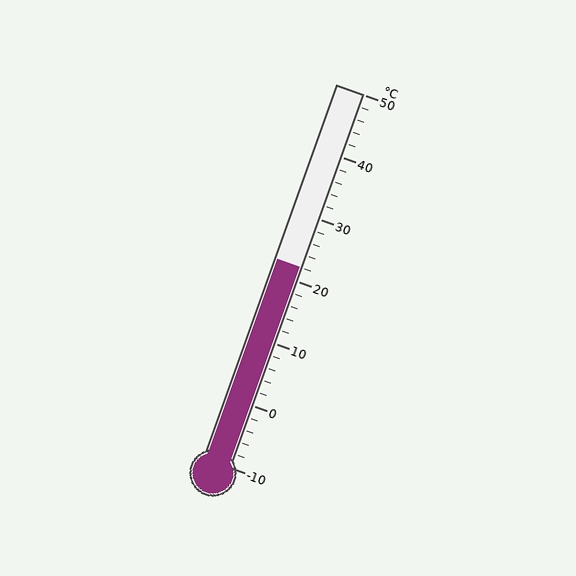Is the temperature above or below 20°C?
The temperature is above 20°C.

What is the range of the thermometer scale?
The thermometer scale ranges from -10°C to 50°C.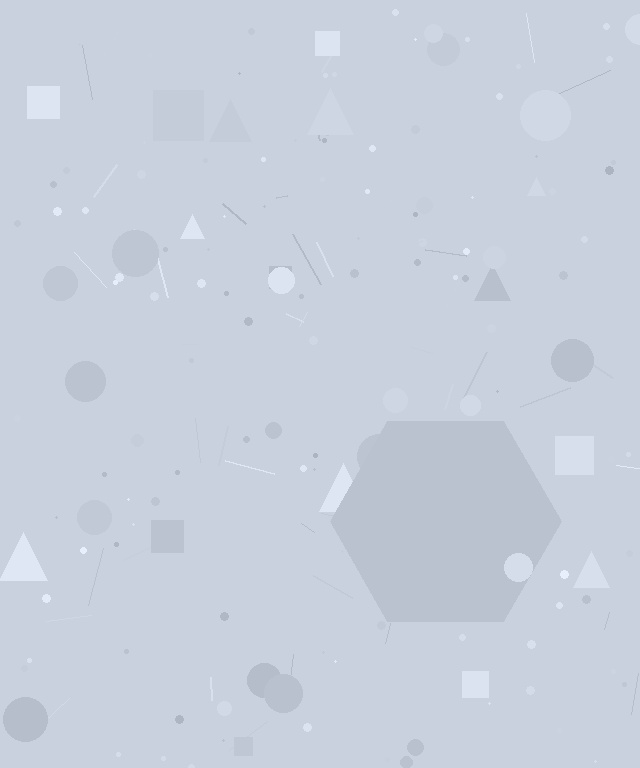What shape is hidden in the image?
A hexagon is hidden in the image.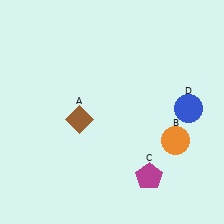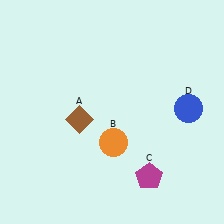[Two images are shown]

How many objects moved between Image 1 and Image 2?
1 object moved between the two images.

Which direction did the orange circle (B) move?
The orange circle (B) moved left.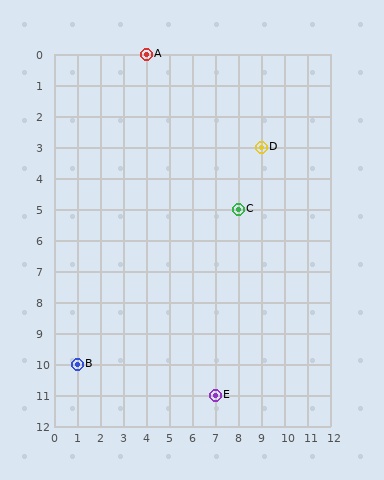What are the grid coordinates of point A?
Point A is at grid coordinates (4, 0).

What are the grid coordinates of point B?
Point B is at grid coordinates (1, 10).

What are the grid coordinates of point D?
Point D is at grid coordinates (9, 3).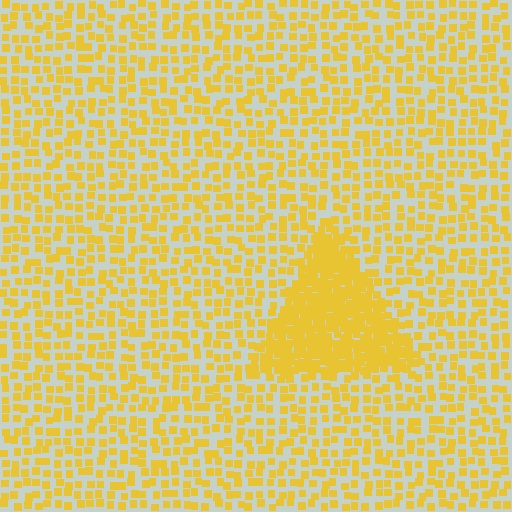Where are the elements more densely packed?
The elements are more densely packed inside the triangle boundary.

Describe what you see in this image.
The image contains small yellow elements arranged at two different densities. A triangle-shaped region is visible where the elements are more densely packed than the surrounding area.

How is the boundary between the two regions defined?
The boundary is defined by a change in element density (approximately 2.6x ratio). All elements are the same color, size, and shape.